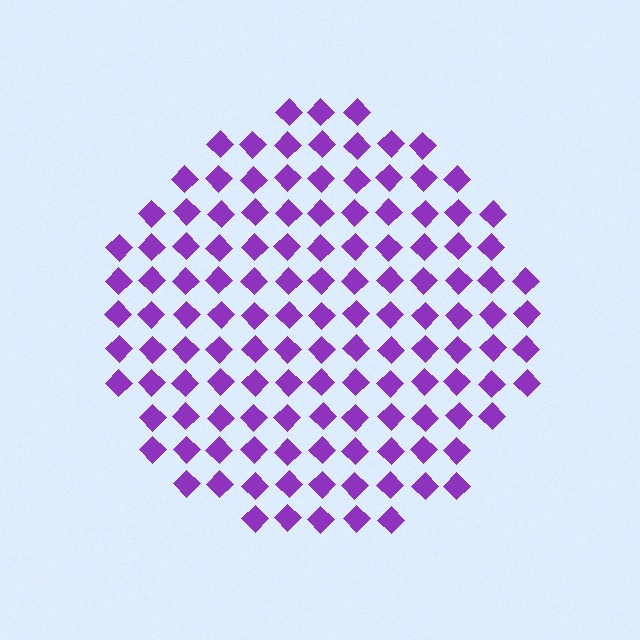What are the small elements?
The small elements are diamonds.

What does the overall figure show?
The overall figure shows a circle.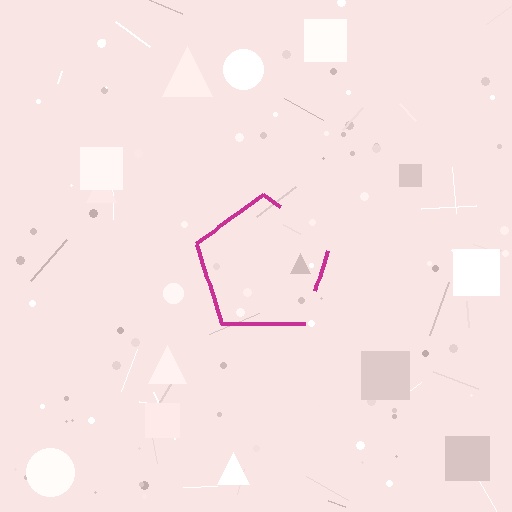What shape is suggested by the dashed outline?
The dashed outline suggests a pentagon.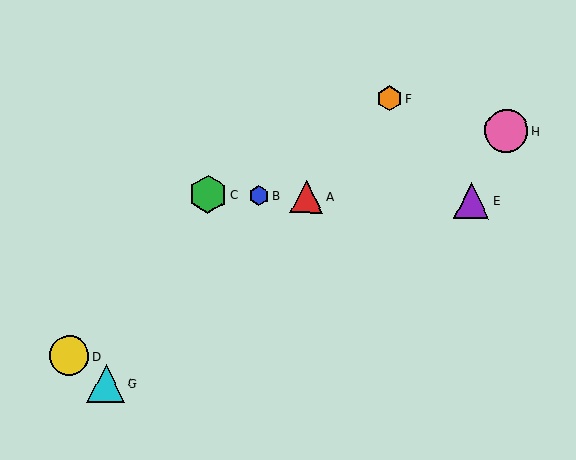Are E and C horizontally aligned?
Yes, both are at y≈201.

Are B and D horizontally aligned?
No, B is at y≈196 and D is at y≈356.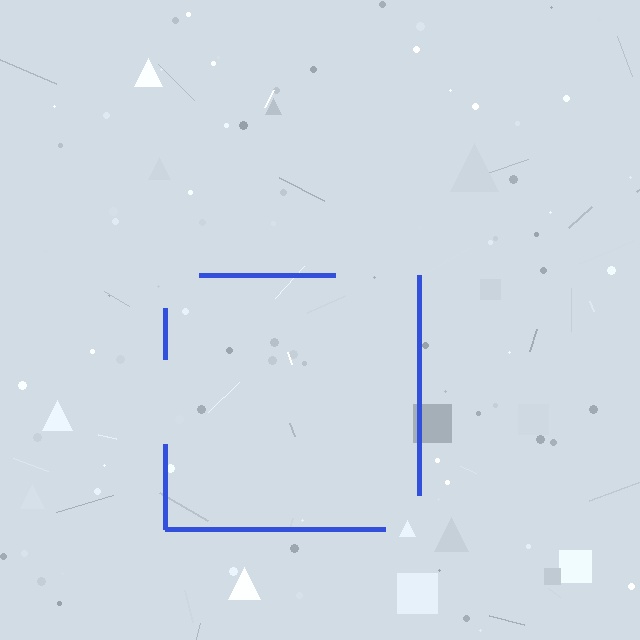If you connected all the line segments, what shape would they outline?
They would outline a square.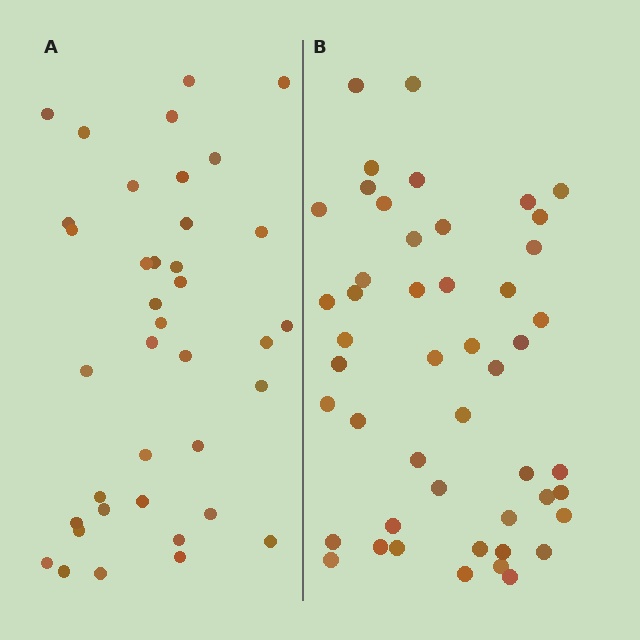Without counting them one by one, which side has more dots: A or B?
Region B (the right region) has more dots.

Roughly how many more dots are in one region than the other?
Region B has roughly 10 or so more dots than region A.